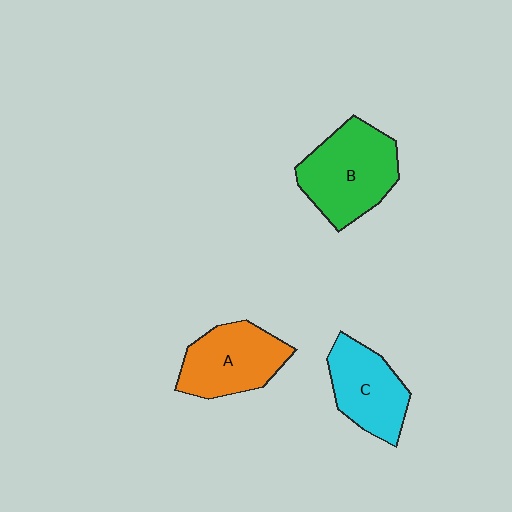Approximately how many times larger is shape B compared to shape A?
Approximately 1.2 times.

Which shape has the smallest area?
Shape C (cyan).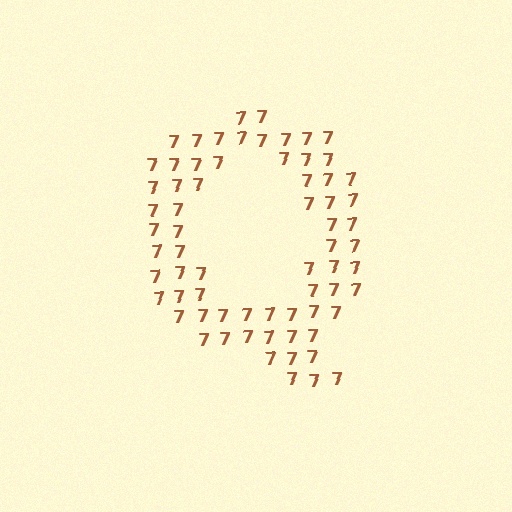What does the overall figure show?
The overall figure shows the letter Q.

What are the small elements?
The small elements are digit 7's.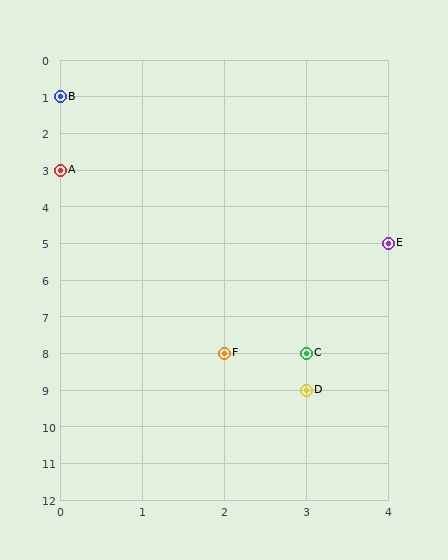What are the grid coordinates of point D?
Point D is at grid coordinates (3, 9).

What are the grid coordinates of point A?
Point A is at grid coordinates (0, 3).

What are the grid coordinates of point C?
Point C is at grid coordinates (3, 8).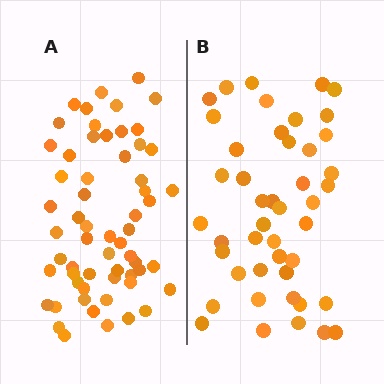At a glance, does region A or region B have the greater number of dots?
Region A (the left region) has more dots.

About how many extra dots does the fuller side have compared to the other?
Region A has approximately 15 more dots than region B.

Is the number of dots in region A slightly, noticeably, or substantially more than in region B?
Region A has noticeably more, but not dramatically so. The ratio is roughly 1.3 to 1.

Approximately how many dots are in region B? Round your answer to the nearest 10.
About 40 dots. (The exact count is 45, which rounds to 40.)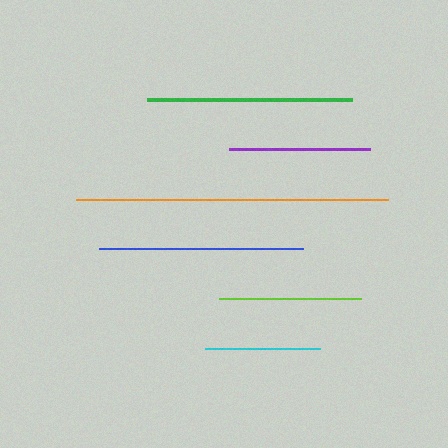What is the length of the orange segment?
The orange segment is approximately 312 pixels long.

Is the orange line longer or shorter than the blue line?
The orange line is longer than the blue line.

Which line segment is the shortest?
The cyan line is the shortest at approximately 115 pixels.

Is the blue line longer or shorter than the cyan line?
The blue line is longer than the cyan line.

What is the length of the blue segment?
The blue segment is approximately 203 pixels long.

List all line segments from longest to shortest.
From longest to shortest: orange, green, blue, lime, purple, cyan.